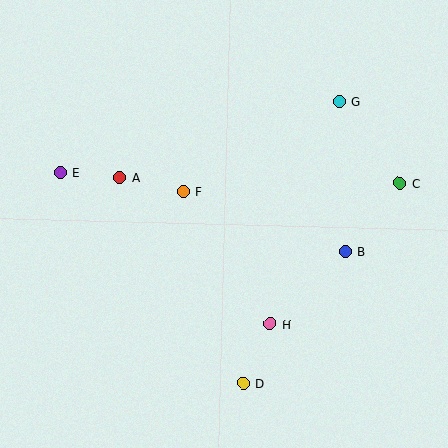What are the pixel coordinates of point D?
Point D is at (243, 383).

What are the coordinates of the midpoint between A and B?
The midpoint between A and B is at (233, 214).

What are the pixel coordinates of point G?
Point G is at (340, 102).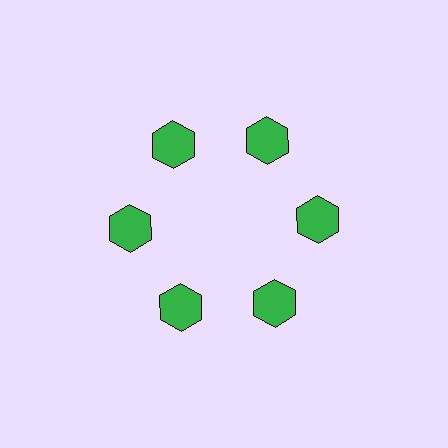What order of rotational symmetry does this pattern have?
This pattern has 6-fold rotational symmetry.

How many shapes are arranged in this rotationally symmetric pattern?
There are 6 shapes, arranged in 6 groups of 1.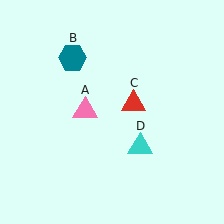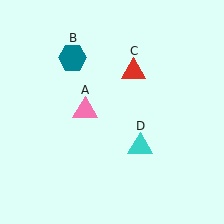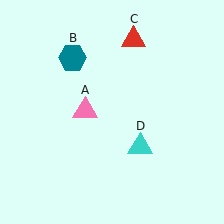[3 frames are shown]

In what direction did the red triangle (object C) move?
The red triangle (object C) moved up.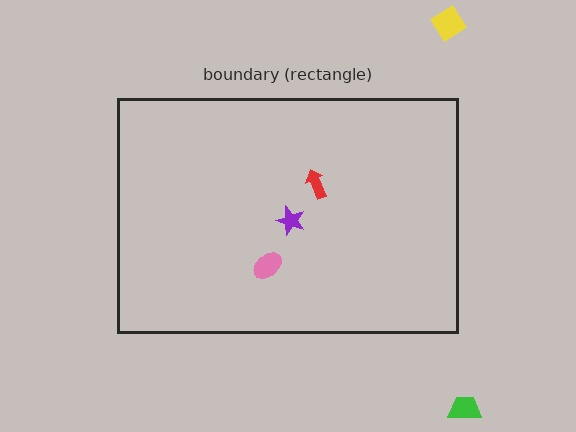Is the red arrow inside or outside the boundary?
Inside.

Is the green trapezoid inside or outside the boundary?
Outside.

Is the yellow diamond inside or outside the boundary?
Outside.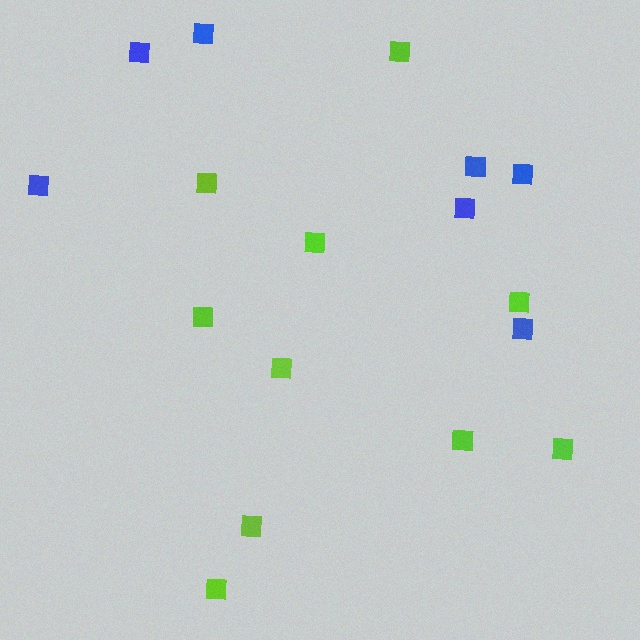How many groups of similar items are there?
There are 2 groups: one group of lime squares (10) and one group of blue squares (7).